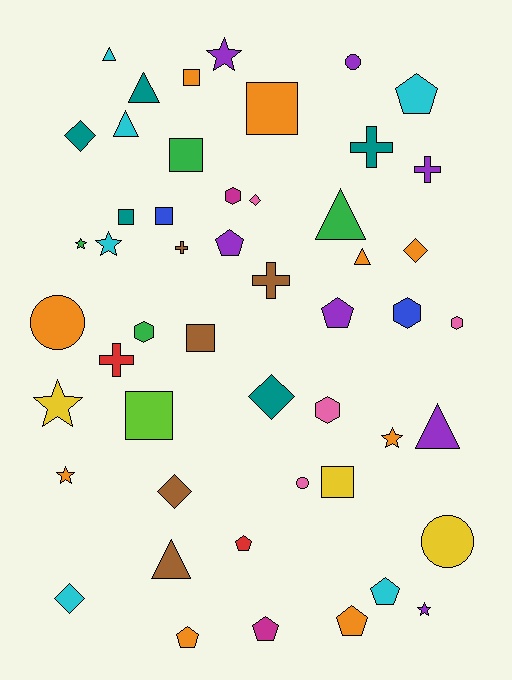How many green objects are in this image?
There are 4 green objects.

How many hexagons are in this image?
There are 5 hexagons.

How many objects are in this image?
There are 50 objects.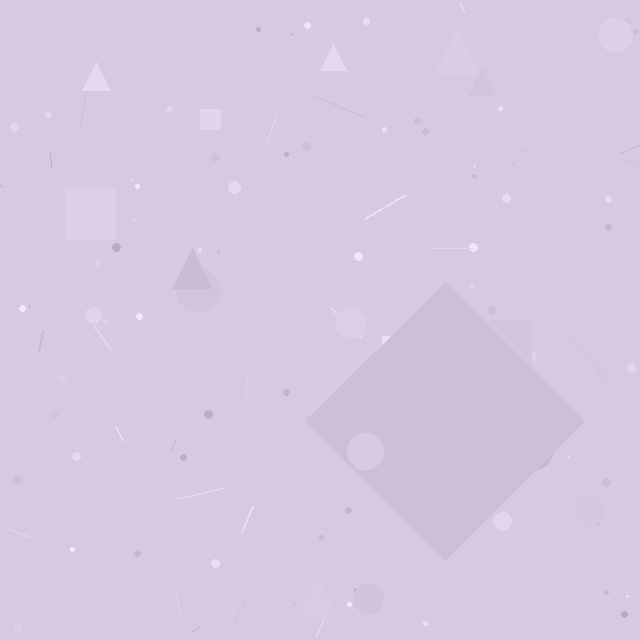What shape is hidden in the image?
A diamond is hidden in the image.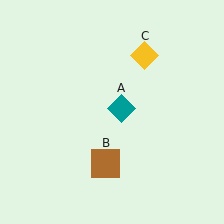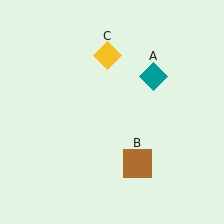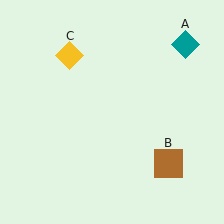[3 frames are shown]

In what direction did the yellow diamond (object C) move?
The yellow diamond (object C) moved left.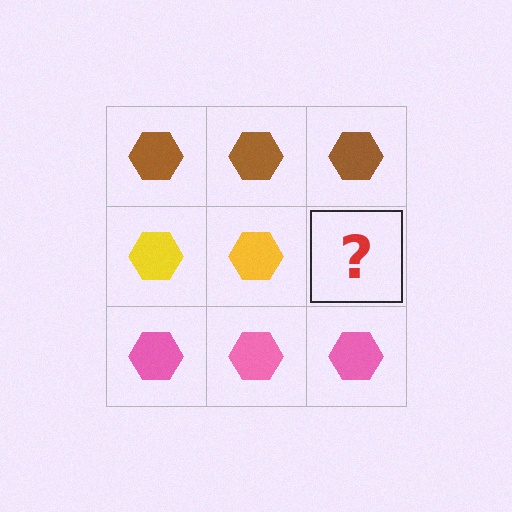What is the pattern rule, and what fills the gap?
The rule is that each row has a consistent color. The gap should be filled with a yellow hexagon.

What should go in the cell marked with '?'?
The missing cell should contain a yellow hexagon.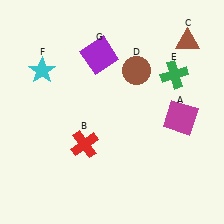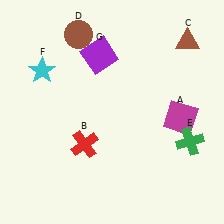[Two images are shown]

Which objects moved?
The objects that moved are: the brown circle (D), the green cross (E).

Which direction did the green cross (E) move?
The green cross (E) moved down.